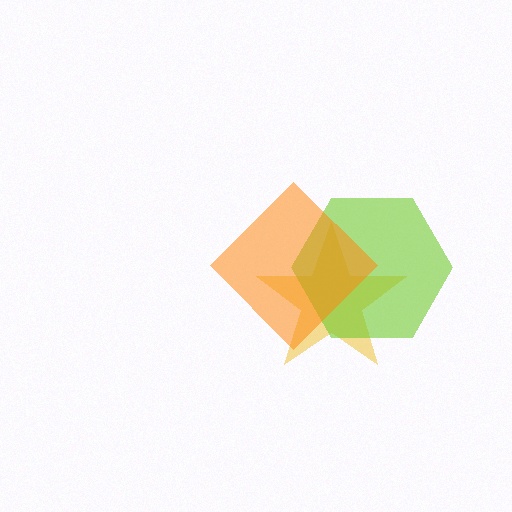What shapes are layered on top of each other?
The layered shapes are: a yellow star, a lime hexagon, an orange diamond.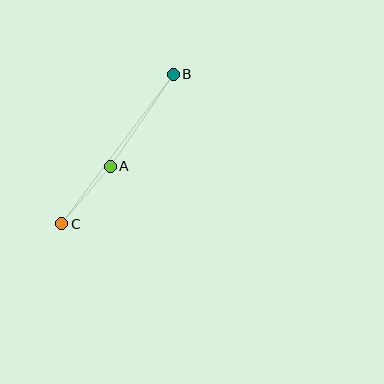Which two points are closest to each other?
Points A and C are closest to each other.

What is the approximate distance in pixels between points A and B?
The distance between A and B is approximately 112 pixels.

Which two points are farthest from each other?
Points B and C are farthest from each other.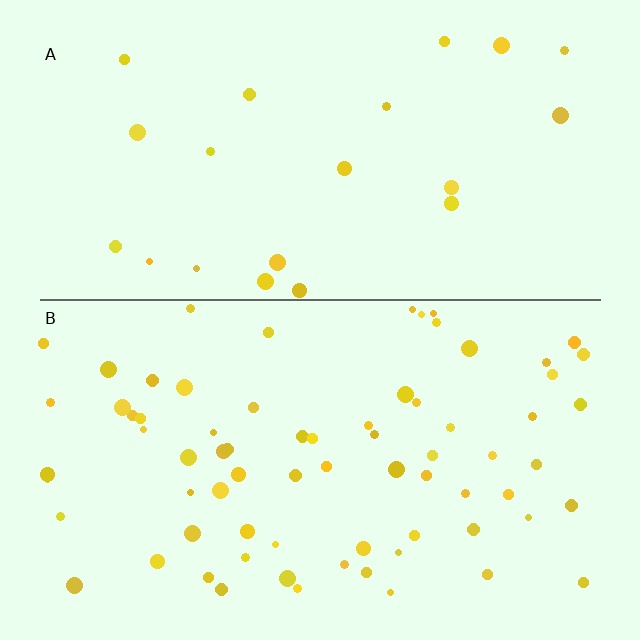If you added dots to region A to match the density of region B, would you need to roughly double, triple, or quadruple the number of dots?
Approximately triple.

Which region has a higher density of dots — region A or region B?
B (the bottom).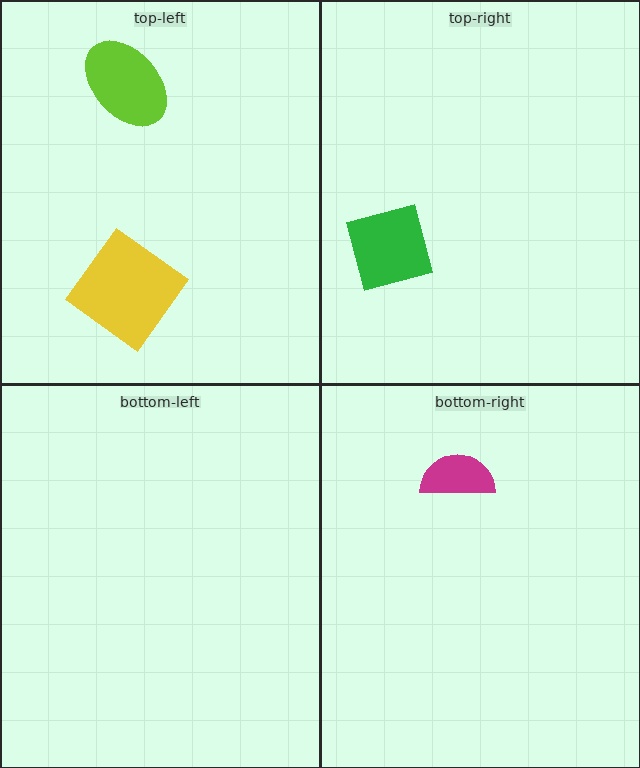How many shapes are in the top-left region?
2.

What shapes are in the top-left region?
The yellow diamond, the lime ellipse.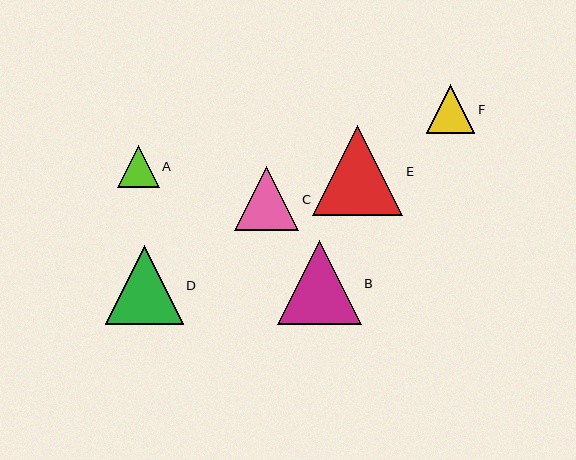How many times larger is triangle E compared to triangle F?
Triangle E is approximately 1.8 times the size of triangle F.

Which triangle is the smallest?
Triangle A is the smallest with a size of approximately 42 pixels.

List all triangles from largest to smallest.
From largest to smallest: E, B, D, C, F, A.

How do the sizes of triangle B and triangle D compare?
Triangle B and triangle D are approximately the same size.